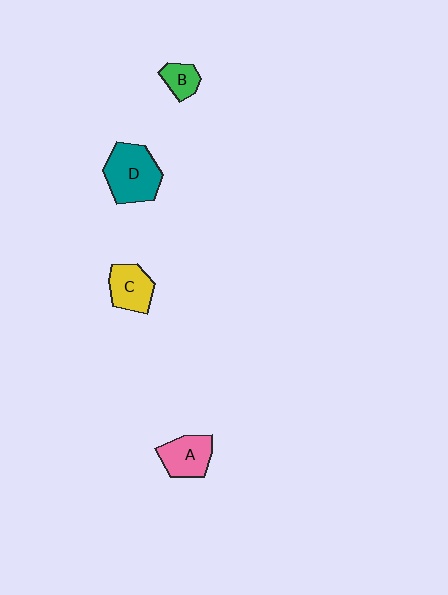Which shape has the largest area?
Shape D (teal).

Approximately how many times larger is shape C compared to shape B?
Approximately 1.7 times.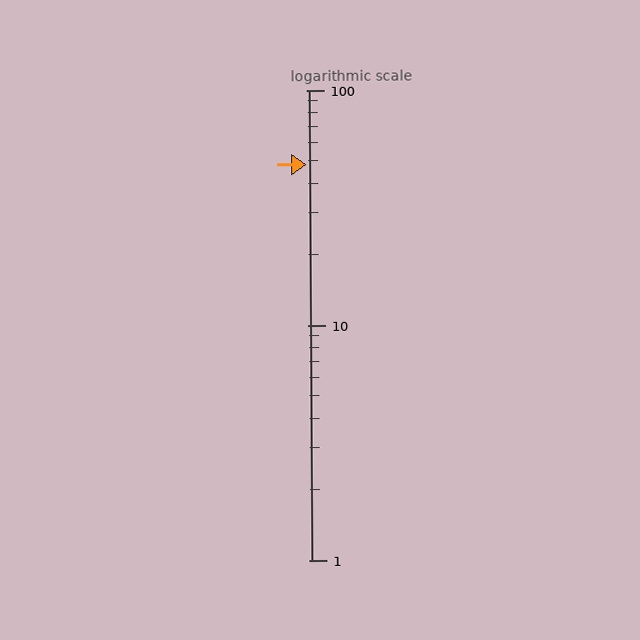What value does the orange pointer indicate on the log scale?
The pointer indicates approximately 48.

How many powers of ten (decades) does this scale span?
The scale spans 2 decades, from 1 to 100.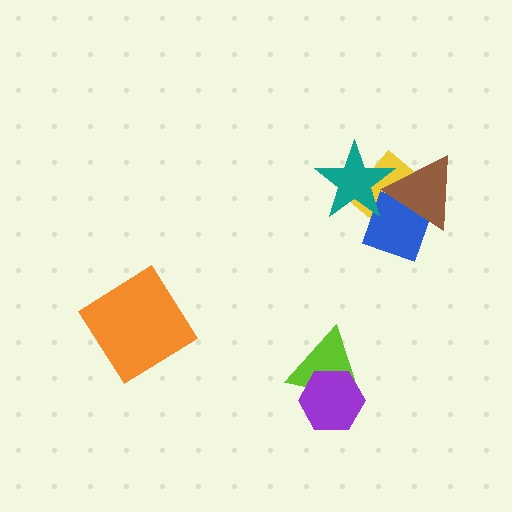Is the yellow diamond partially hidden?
Yes, it is partially covered by another shape.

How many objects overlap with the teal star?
3 objects overlap with the teal star.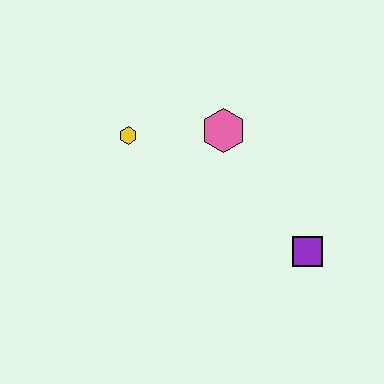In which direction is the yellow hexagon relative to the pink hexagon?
The yellow hexagon is to the left of the pink hexagon.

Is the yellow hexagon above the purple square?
Yes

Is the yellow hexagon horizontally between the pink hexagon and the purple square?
No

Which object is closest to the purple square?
The pink hexagon is closest to the purple square.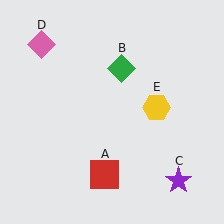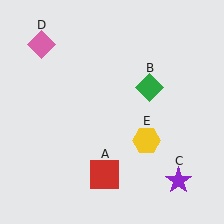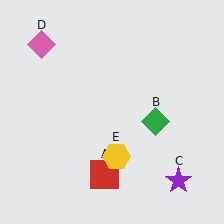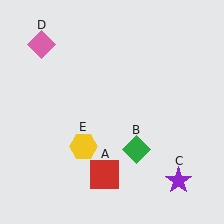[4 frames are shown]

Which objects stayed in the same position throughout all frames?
Red square (object A) and purple star (object C) and pink diamond (object D) remained stationary.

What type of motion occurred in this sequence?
The green diamond (object B), yellow hexagon (object E) rotated clockwise around the center of the scene.